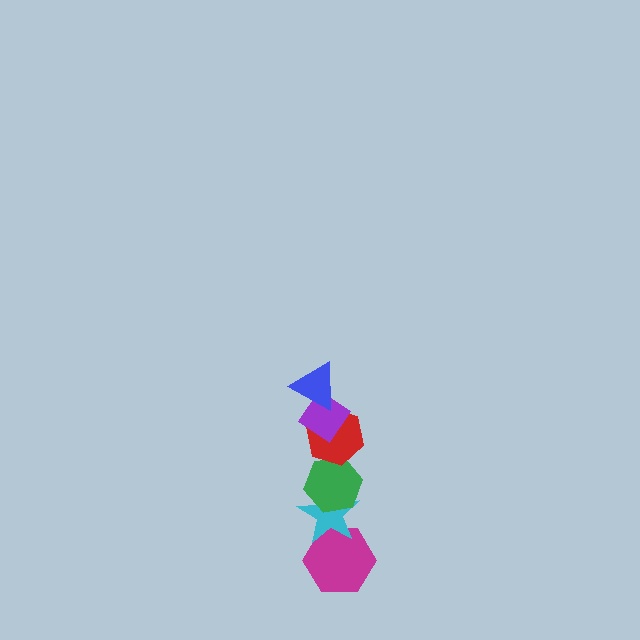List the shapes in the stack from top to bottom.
From top to bottom: the blue triangle, the purple diamond, the red hexagon, the green hexagon, the cyan star, the magenta hexagon.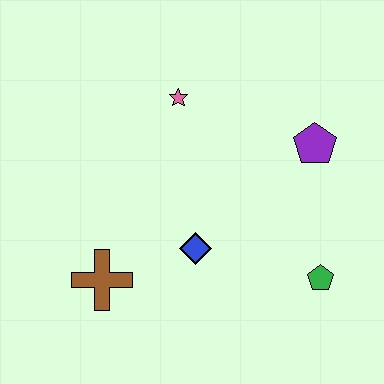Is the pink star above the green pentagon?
Yes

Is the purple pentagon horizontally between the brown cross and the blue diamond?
No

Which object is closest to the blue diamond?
The brown cross is closest to the blue diamond.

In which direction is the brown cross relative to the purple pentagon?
The brown cross is to the left of the purple pentagon.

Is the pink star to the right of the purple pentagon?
No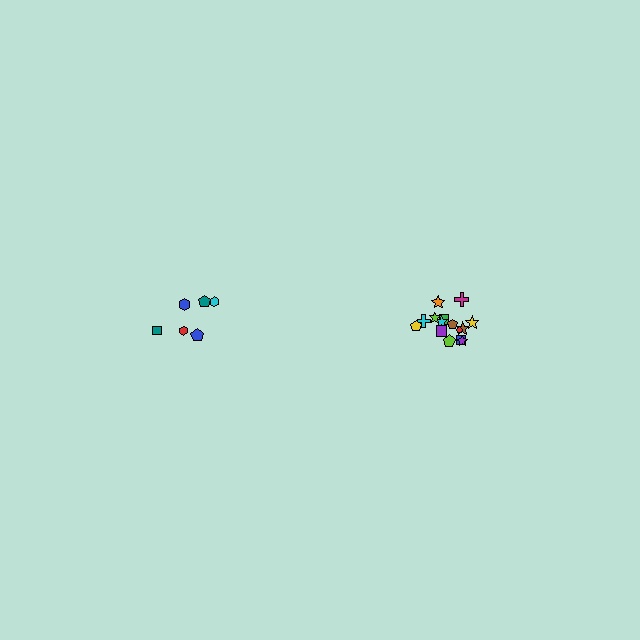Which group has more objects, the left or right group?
The right group.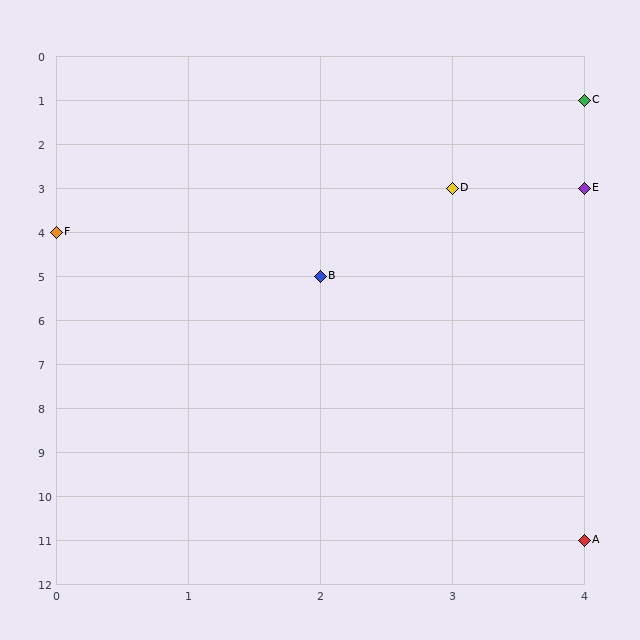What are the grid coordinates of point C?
Point C is at grid coordinates (4, 1).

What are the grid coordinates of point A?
Point A is at grid coordinates (4, 11).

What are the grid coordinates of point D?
Point D is at grid coordinates (3, 3).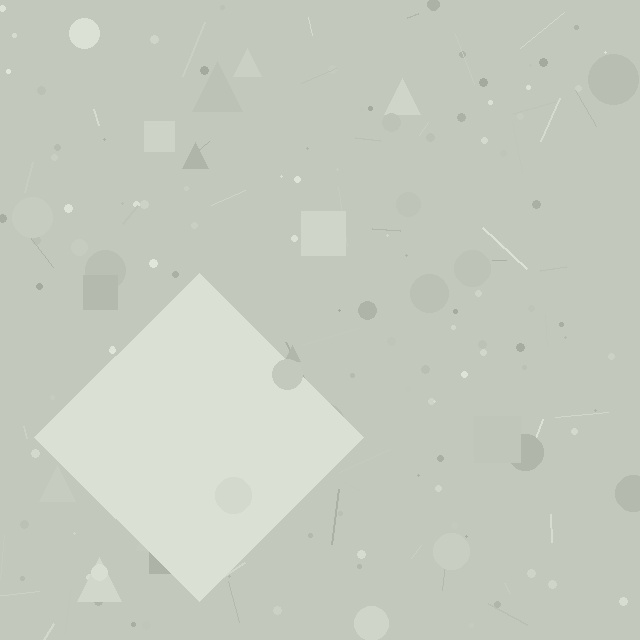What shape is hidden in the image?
A diamond is hidden in the image.